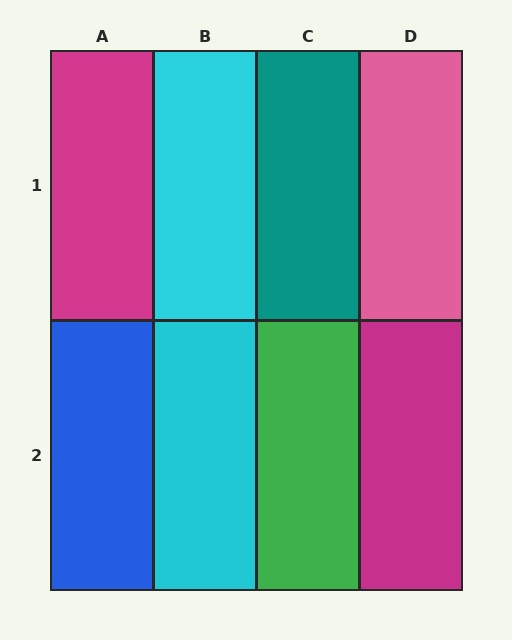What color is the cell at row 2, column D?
Magenta.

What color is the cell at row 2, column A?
Blue.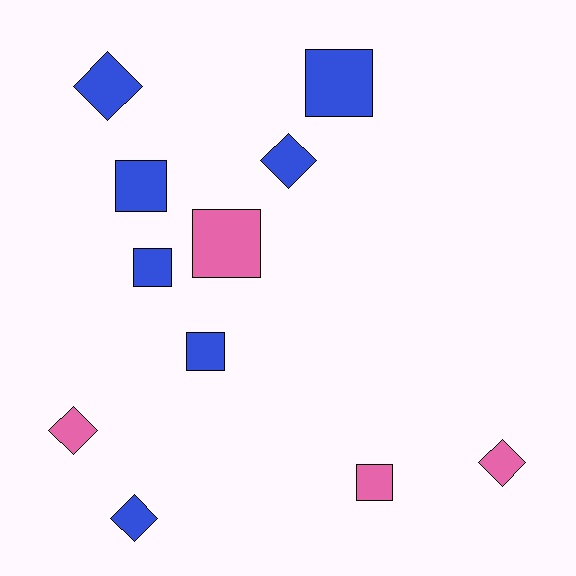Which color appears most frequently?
Blue, with 7 objects.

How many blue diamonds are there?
There are 3 blue diamonds.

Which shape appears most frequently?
Square, with 6 objects.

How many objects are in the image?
There are 11 objects.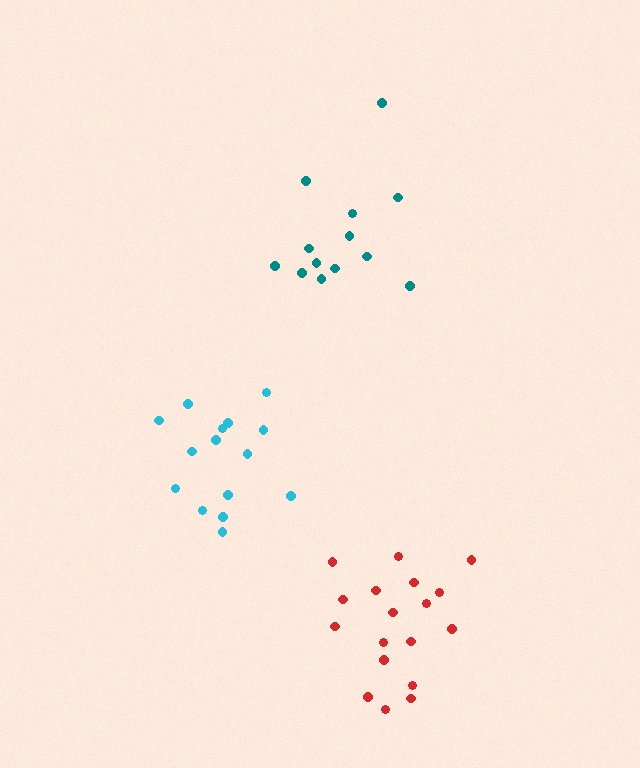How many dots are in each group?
Group 1: 15 dots, Group 2: 18 dots, Group 3: 13 dots (46 total).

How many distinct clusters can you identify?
There are 3 distinct clusters.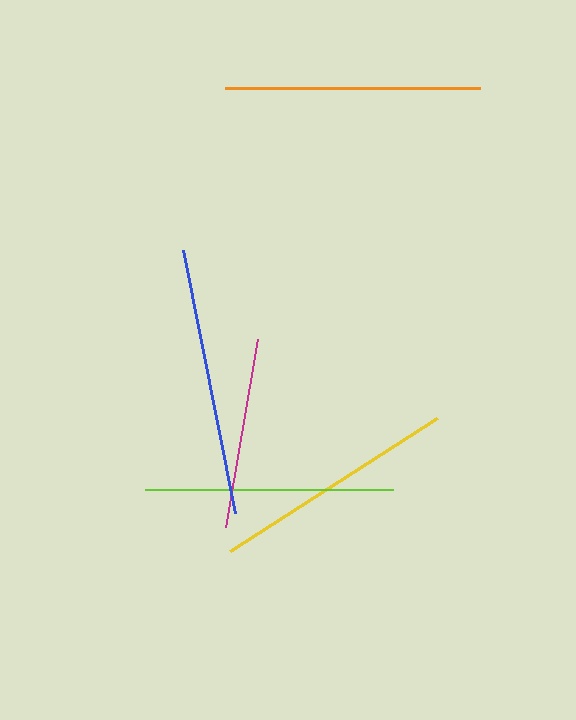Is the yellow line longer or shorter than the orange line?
The orange line is longer than the yellow line.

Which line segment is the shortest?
The magenta line is the shortest at approximately 190 pixels.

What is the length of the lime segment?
The lime segment is approximately 248 pixels long.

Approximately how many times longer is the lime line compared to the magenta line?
The lime line is approximately 1.3 times the length of the magenta line.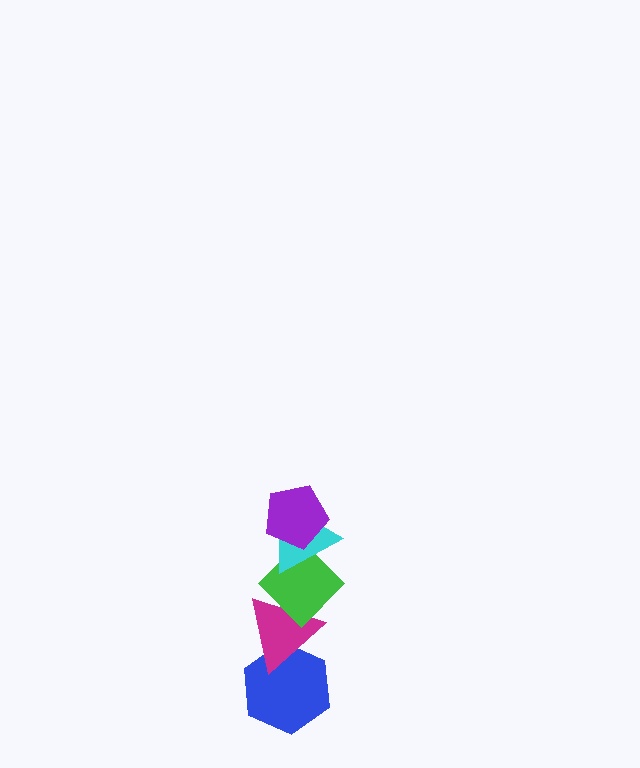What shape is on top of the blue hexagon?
The magenta triangle is on top of the blue hexagon.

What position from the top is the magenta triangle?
The magenta triangle is 4th from the top.